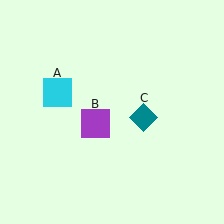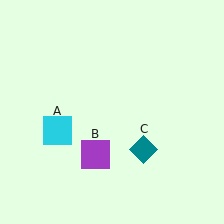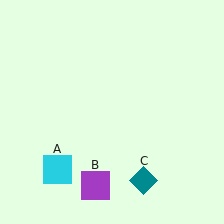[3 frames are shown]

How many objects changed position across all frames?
3 objects changed position: cyan square (object A), purple square (object B), teal diamond (object C).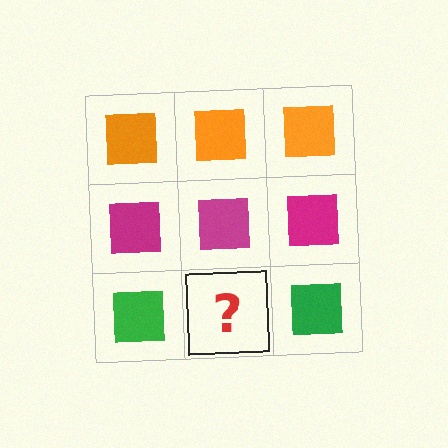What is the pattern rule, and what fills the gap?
The rule is that each row has a consistent color. The gap should be filled with a green square.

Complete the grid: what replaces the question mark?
The question mark should be replaced with a green square.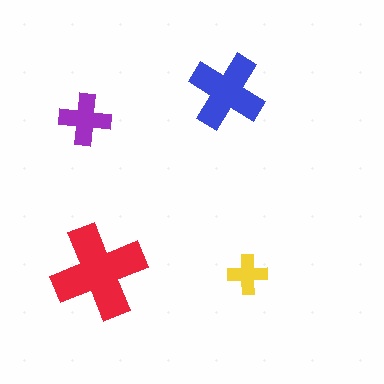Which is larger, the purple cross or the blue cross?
The blue one.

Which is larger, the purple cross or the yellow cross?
The purple one.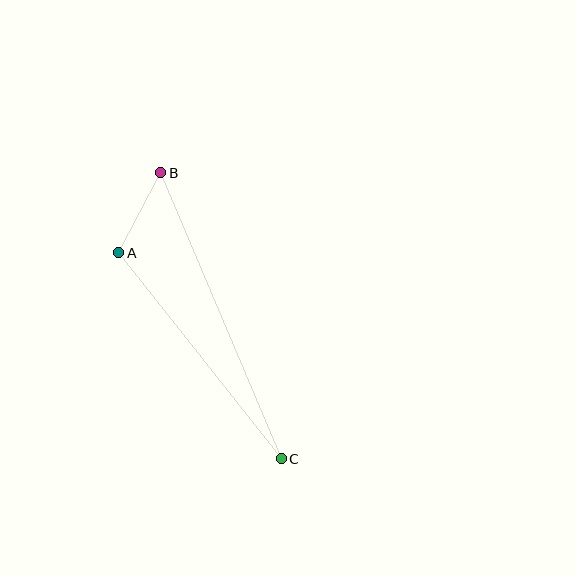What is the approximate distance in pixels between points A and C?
The distance between A and C is approximately 262 pixels.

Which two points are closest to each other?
Points A and B are closest to each other.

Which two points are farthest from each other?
Points B and C are farthest from each other.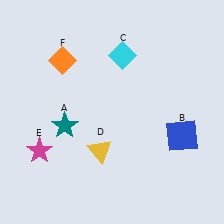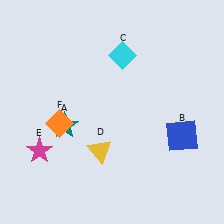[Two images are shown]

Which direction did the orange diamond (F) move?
The orange diamond (F) moved down.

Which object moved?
The orange diamond (F) moved down.